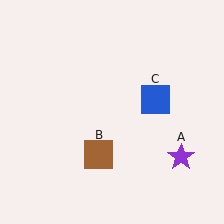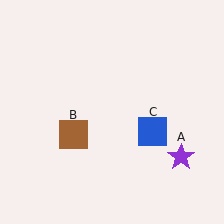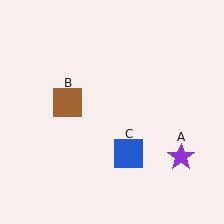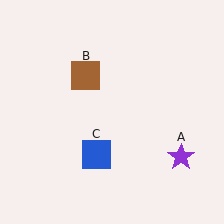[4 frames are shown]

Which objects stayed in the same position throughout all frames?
Purple star (object A) remained stationary.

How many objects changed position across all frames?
2 objects changed position: brown square (object B), blue square (object C).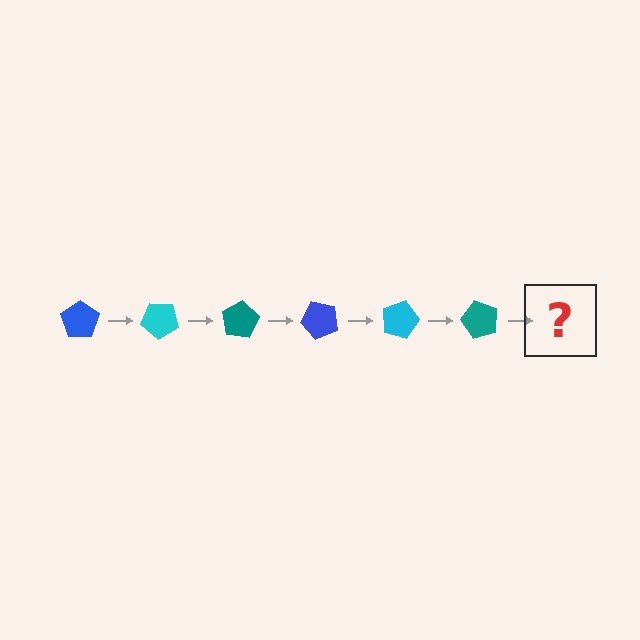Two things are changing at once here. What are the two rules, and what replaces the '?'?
The two rules are that it rotates 40 degrees each step and the color cycles through blue, cyan, and teal. The '?' should be a blue pentagon, rotated 240 degrees from the start.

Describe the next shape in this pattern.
It should be a blue pentagon, rotated 240 degrees from the start.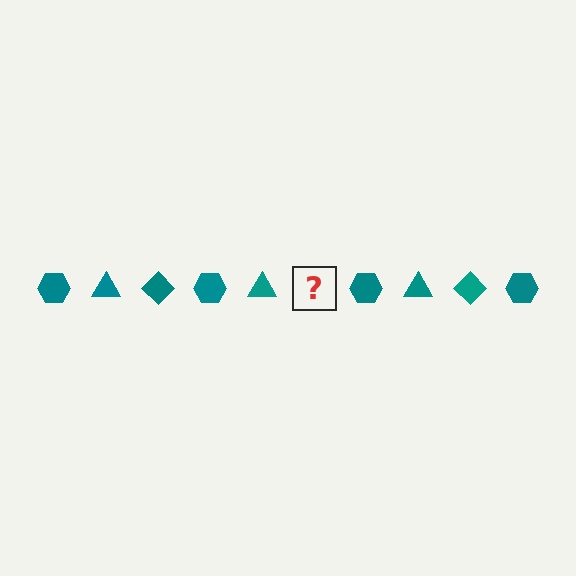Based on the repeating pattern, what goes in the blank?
The blank should be a teal diamond.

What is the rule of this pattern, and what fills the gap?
The rule is that the pattern cycles through hexagon, triangle, diamond shapes in teal. The gap should be filled with a teal diamond.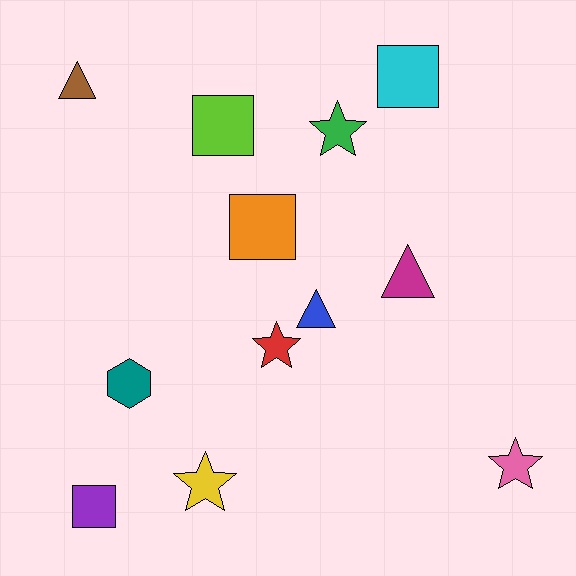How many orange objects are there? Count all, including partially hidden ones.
There is 1 orange object.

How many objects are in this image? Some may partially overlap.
There are 12 objects.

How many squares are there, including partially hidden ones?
There are 4 squares.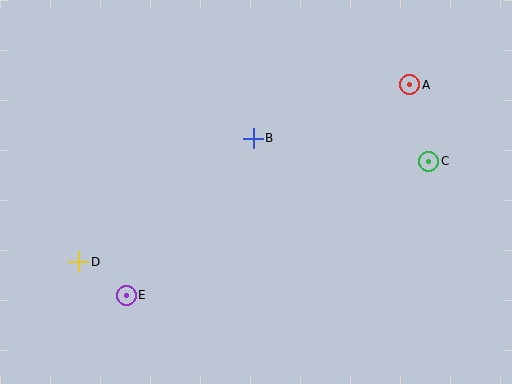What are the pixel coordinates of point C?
Point C is at (429, 161).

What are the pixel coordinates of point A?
Point A is at (410, 85).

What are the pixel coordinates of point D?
Point D is at (79, 262).